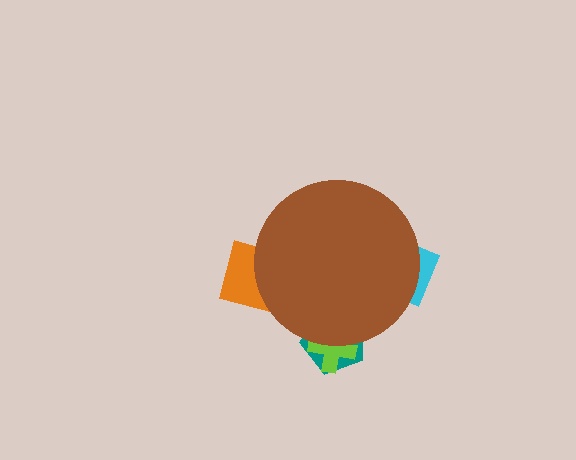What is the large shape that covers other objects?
A brown circle.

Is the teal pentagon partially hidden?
Yes, the teal pentagon is partially hidden behind the brown circle.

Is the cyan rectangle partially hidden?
Yes, the cyan rectangle is partially hidden behind the brown circle.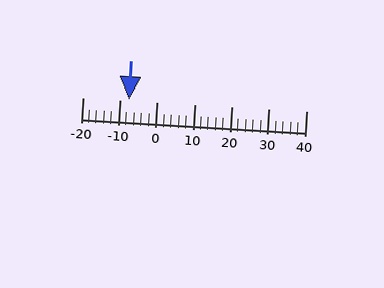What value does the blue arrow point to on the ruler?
The blue arrow points to approximately -8.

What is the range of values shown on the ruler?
The ruler shows values from -20 to 40.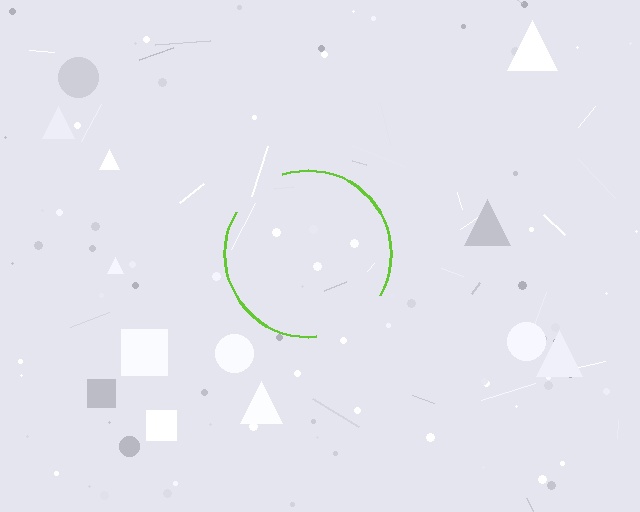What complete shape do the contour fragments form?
The contour fragments form a circle.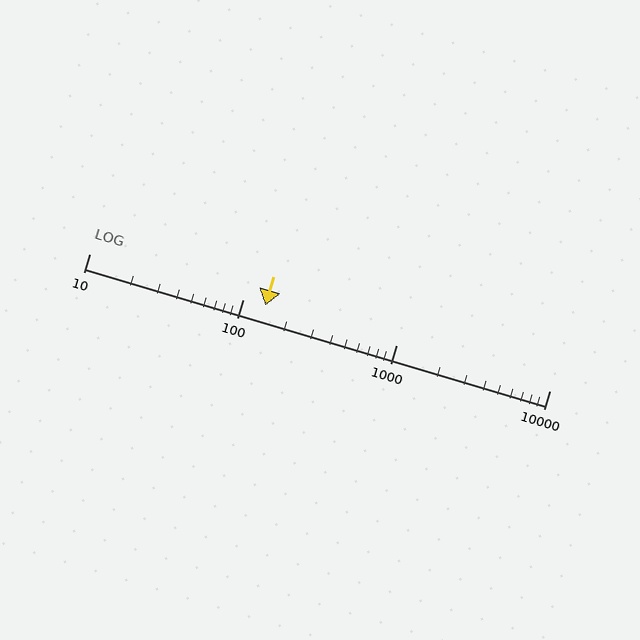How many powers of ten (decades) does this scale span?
The scale spans 3 decades, from 10 to 10000.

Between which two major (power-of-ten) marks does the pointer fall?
The pointer is between 100 and 1000.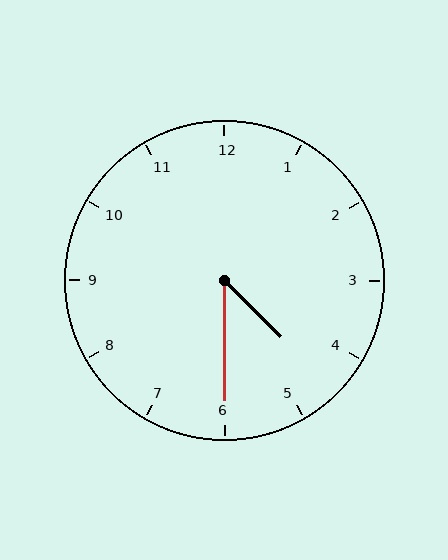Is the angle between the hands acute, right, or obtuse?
It is acute.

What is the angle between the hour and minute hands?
Approximately 45 degrees.